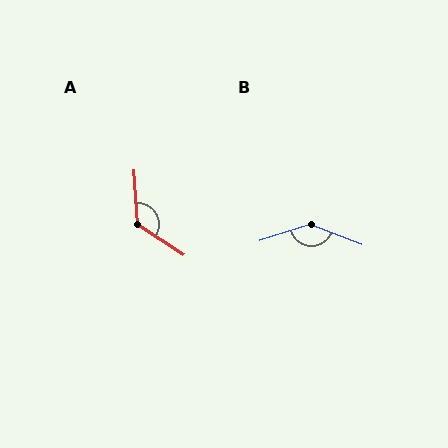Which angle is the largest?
B, at approximately 141 degrees.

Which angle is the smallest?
A, at approximately 126 degrees.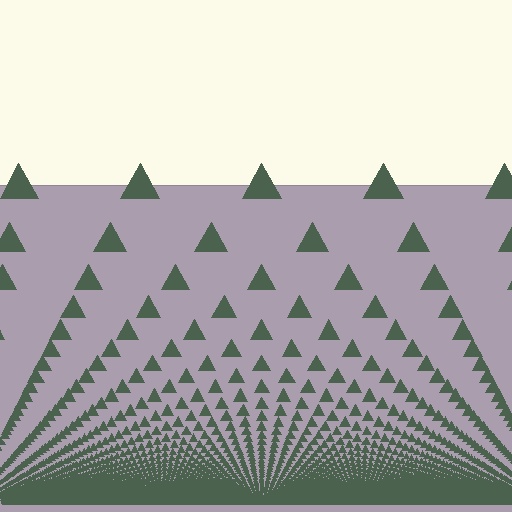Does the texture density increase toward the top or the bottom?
Density increases toward the bottom.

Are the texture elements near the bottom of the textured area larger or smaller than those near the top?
Smaller. The gradient is inverted — elements near the bottom are smaller and denser.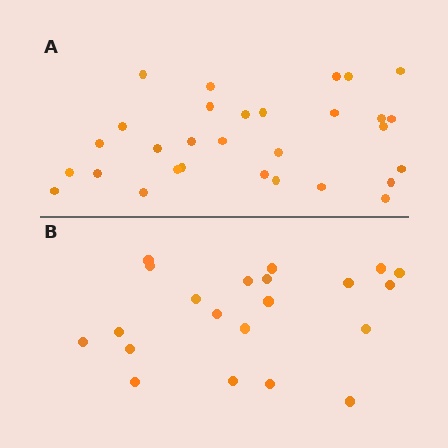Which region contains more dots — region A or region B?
Region A (the top region) has more dots.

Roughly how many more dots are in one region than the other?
Region A has roughly 8 or so more dots than region B.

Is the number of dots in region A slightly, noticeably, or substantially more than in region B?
Region A has noticeably more, but not dramatically so. The ratio is roughly 1.4 to 1.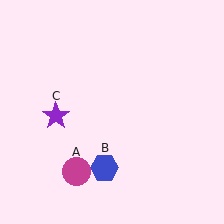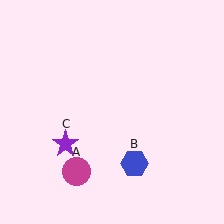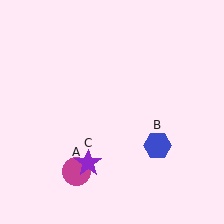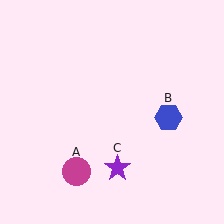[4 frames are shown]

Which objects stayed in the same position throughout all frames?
Magenta circle (object A) remained stationary.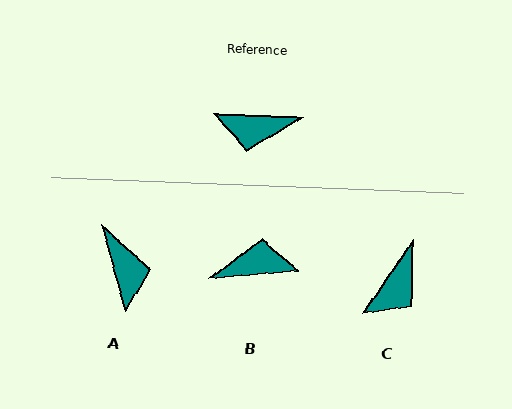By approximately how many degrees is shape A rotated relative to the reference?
Approximately 107 degrees counter-clockwise.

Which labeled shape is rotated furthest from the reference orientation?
B, about 173 degrees away.